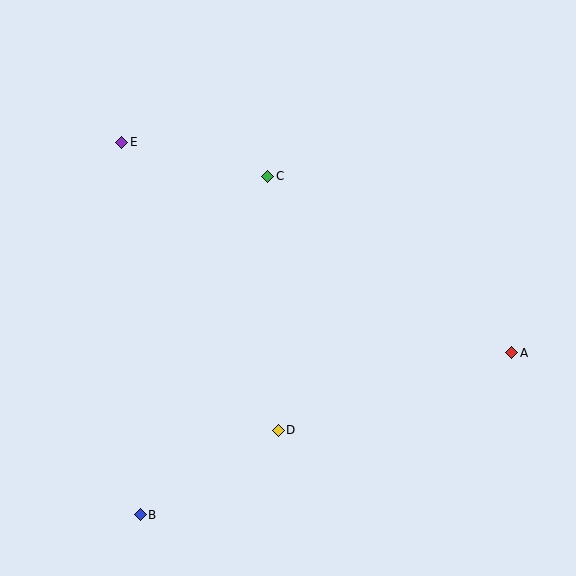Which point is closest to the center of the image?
Point C at (268, 176) is closest to the center.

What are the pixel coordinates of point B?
Point B is at (140, 515).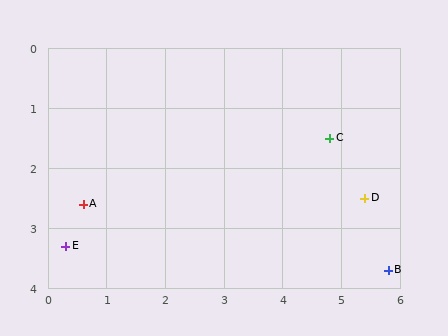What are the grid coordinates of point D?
Point D is at approximately (5.4, 2.5).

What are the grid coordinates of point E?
Point E is at approximately (0.3, 3.3).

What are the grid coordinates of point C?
Point C is at approximately (4.8, 1.5).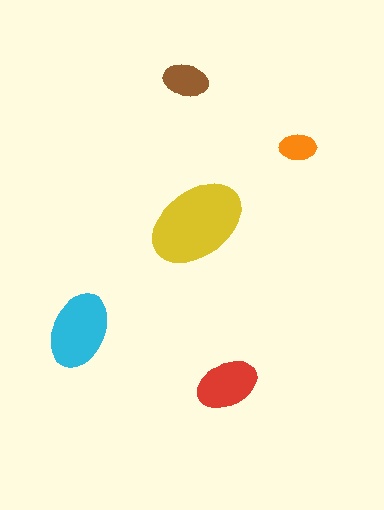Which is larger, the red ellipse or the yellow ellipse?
The yellow one.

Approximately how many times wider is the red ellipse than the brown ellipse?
About 1.5 times wider.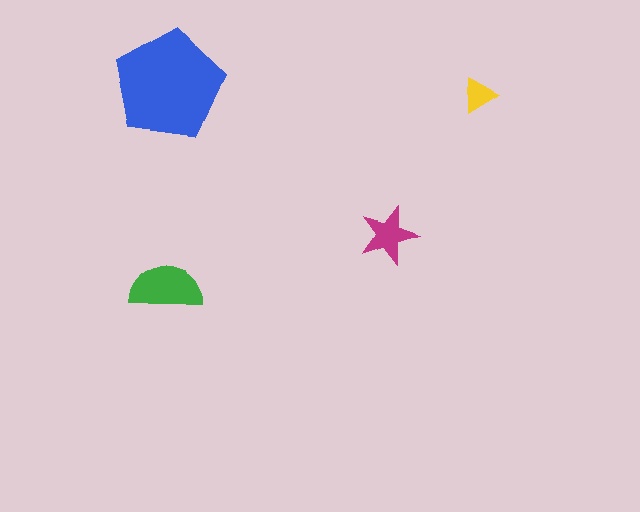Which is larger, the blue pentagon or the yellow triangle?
The blue pentagon.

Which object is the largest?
The blue pentagon.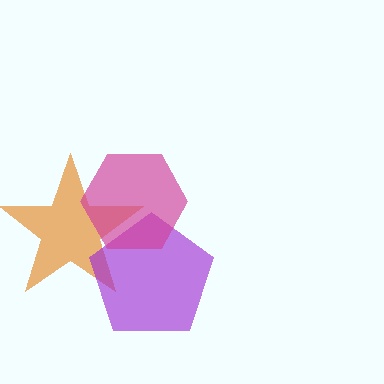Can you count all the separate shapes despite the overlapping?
Yes, there are 3 separate shapes.